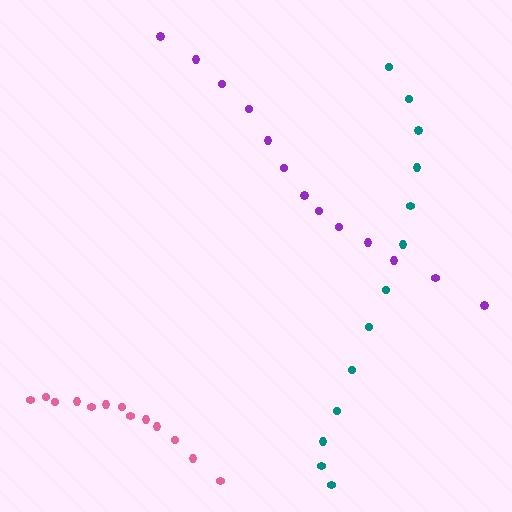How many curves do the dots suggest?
There are 3 distinct paths.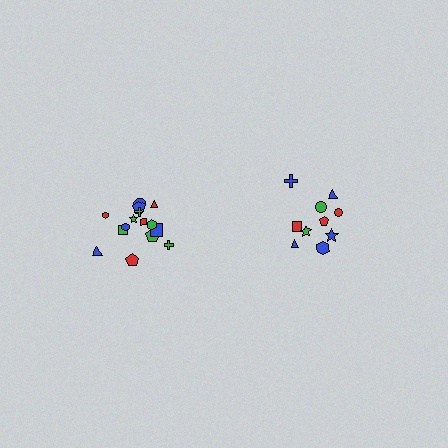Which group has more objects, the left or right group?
The left group.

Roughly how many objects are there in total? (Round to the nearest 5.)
Roughly 25 objects in total.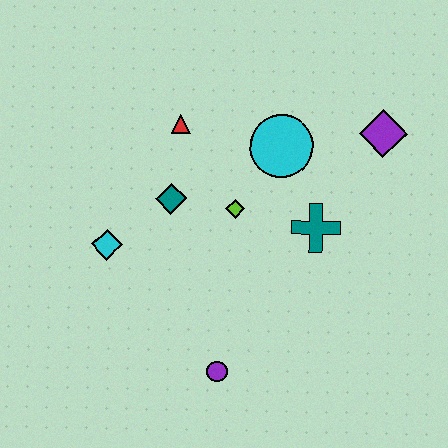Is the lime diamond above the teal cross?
Yes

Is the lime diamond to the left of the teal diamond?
No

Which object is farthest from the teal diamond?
The purple diamond is farthest from the teal diamond.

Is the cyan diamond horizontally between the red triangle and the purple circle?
No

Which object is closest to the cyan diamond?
The teal diamond is closest to the cyan diamond.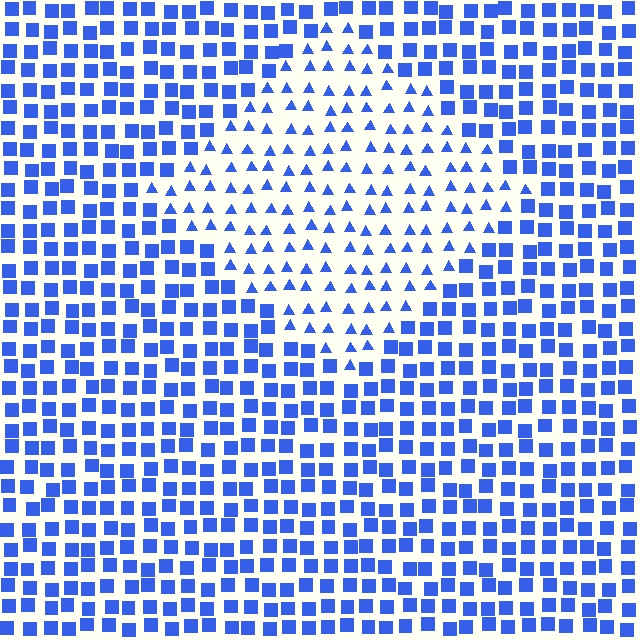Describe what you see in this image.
The image is filled with small blue elements arranged in a uniform grid. A diamond-shaped region contains triangles, while the surrounding area contains squares. The boundary is defined purely by the change in element shape.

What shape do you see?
I see a diamond.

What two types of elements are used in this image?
The image uses triangles inside the diamond region and squares outside it.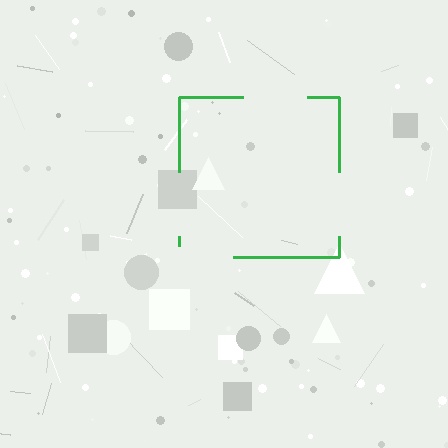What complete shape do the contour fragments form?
The contour fragments form a square.